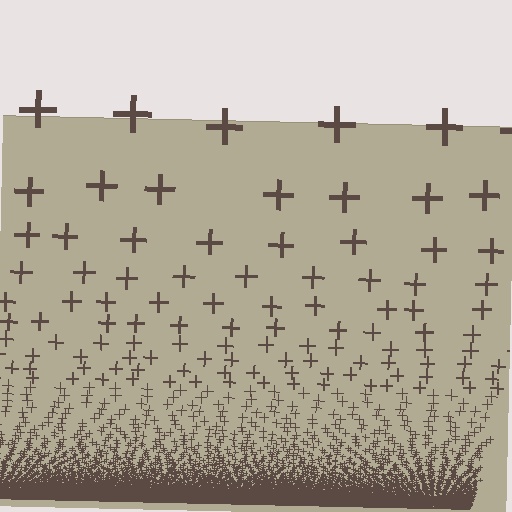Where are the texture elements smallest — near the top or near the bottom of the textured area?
Near the bottom.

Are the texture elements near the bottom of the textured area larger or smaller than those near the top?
Smaller. The gradient is inverted — elements near the bottom are smaller and denser.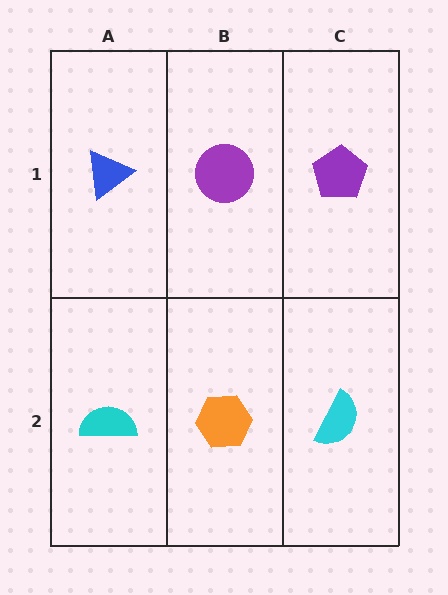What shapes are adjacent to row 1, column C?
A cyan semicircle (row 2, column C), a purple circle (row 1, column B).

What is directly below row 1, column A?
A cyan semicircle.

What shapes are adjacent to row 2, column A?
A blue triangle (row 1, column A), an orange hexagon (row 2, column B).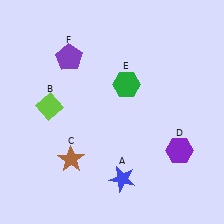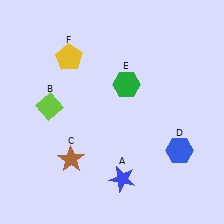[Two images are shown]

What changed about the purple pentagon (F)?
In Image 1, F is purple. In Image 2, it changed to yellow.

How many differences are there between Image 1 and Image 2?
There are 2 differences between the two images.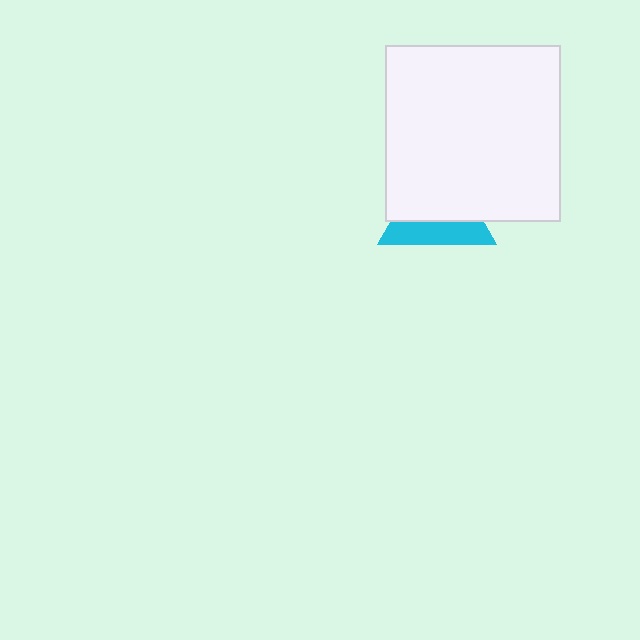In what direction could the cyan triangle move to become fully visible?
The cyan triangle could move down. That would shift it out from behind the white square entirely.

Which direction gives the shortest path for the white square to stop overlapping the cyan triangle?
Moving up gives the shortest separation.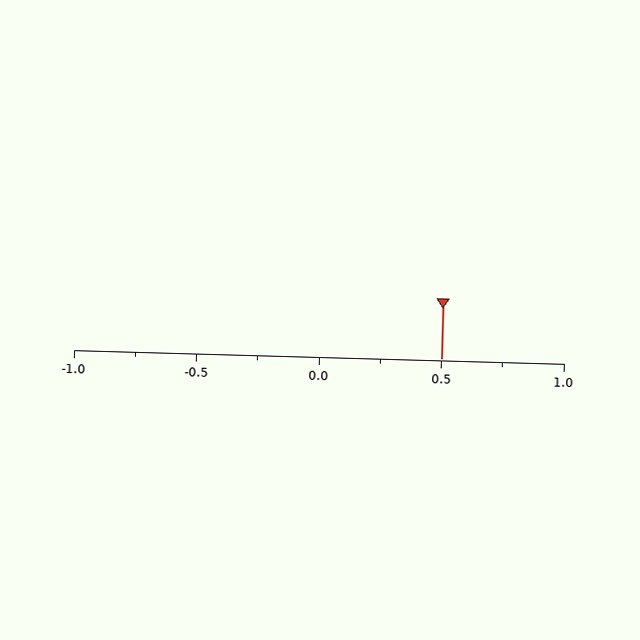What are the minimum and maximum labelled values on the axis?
The axis runs from -1.0 to 1.0.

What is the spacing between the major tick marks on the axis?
The major ticks are spaced 0.5 apart.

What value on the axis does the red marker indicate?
The marker indicates approximately 0.5.